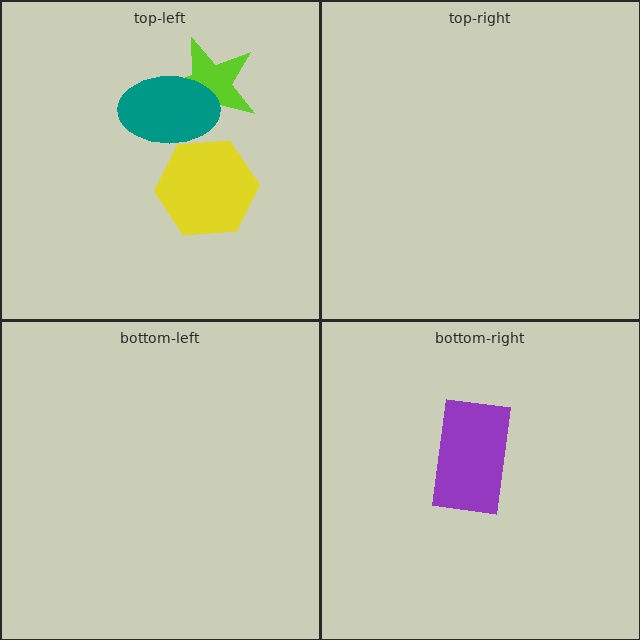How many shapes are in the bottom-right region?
1.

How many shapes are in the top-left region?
3.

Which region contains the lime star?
The top-left region.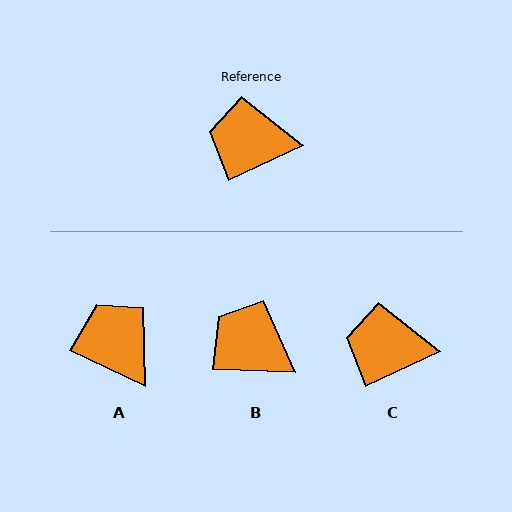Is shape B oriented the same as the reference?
No, it is off by about 28 degrees.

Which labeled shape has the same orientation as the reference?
C.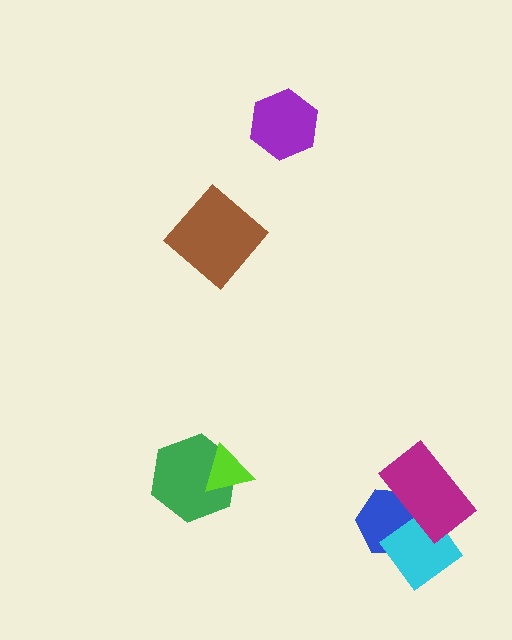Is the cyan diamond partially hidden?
Yes, it is partially covered by another shape.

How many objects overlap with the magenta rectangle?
2 objects overlap with the magenta rectangle.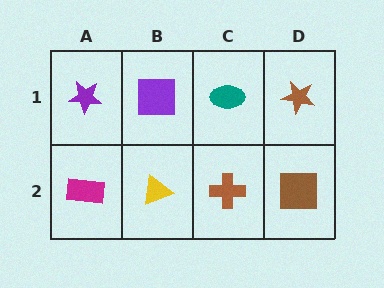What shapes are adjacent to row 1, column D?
A brown square (row 2, column D), a teal ellipse (row 1, column C).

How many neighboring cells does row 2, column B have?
3.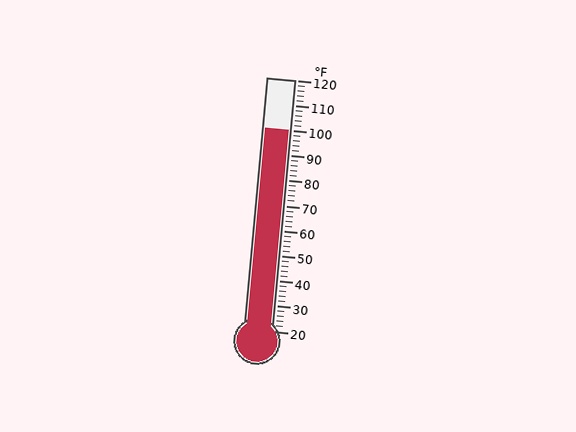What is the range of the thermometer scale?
The thermometer scale ranges from 20°F to 120°F.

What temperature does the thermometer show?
The thermometer shows approximately 100°F.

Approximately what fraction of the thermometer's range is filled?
The thermometer is filled to approximately 80% of its range.